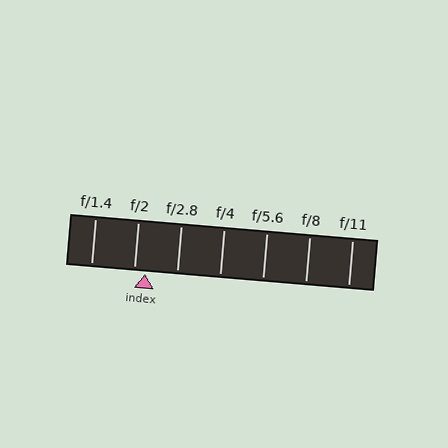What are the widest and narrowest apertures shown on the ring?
The widest aperture shown is f/1.4 and the narrowest is f/11.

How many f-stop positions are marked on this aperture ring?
There are 7 f-stop positions marked.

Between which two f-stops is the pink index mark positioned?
The index mark is between f/2 and f/2.8.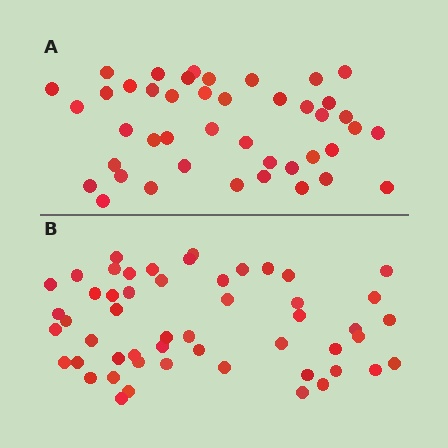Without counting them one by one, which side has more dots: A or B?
Region B (the bottom region) has more dots.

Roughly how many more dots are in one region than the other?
Region B has roughly 8 or so more dots than region A.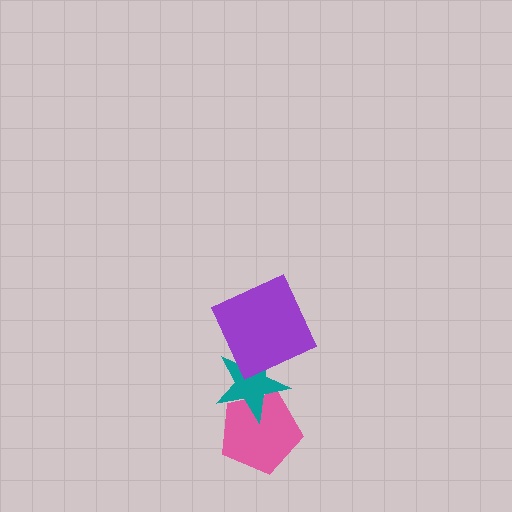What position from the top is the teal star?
The teal star is 2nd from the top.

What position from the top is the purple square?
The purple square is 1st from the top.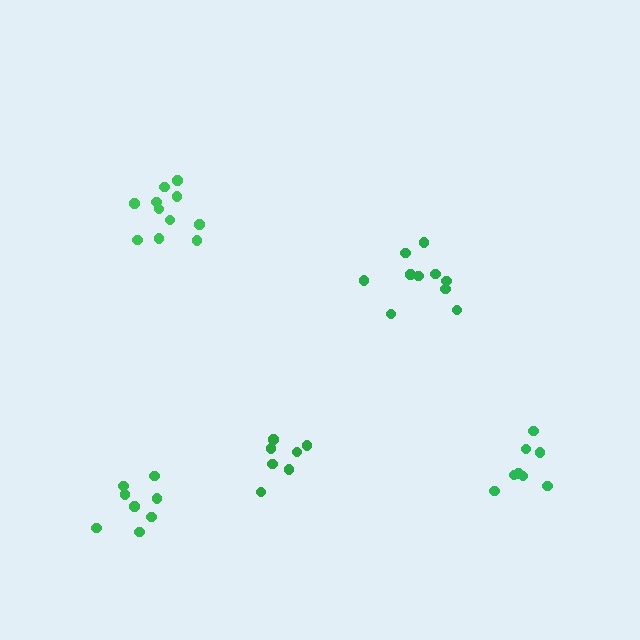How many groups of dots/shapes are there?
There are 5 groups.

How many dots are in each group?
Group 1: 11 dots, Group 2: 7 dots, Group 3: 10 dots, Group 4: 8 dots, Group 5: 8 dots (44 total).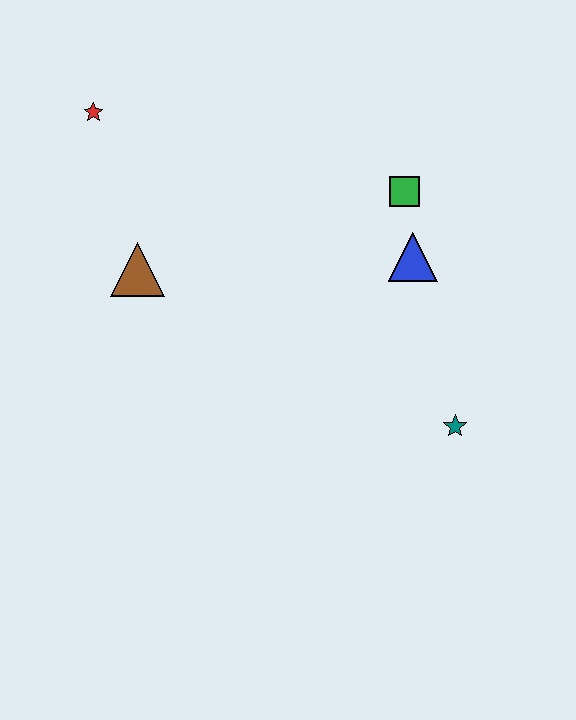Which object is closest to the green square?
The blue triangle is closest to the green square.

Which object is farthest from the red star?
The teal star is farthest from the red star.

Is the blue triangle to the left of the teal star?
Yes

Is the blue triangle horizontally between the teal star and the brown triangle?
Yes